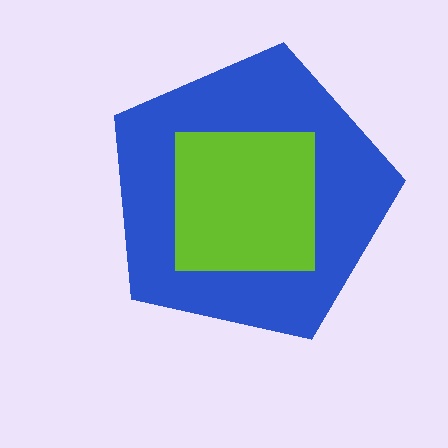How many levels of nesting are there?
2.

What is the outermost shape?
The blue pentagon.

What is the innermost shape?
The lime square.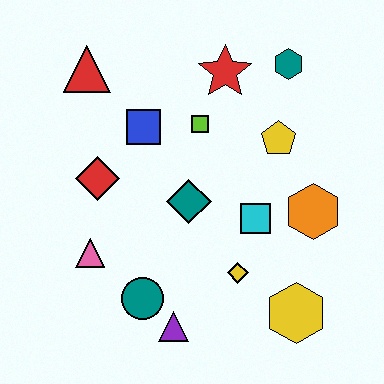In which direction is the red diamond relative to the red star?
The red diamond is to the left of the red star.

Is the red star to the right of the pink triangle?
Yes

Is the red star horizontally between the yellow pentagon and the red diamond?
Yes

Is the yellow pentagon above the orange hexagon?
Yes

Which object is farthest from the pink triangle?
The teal hexagon is farthest from the pink triangle.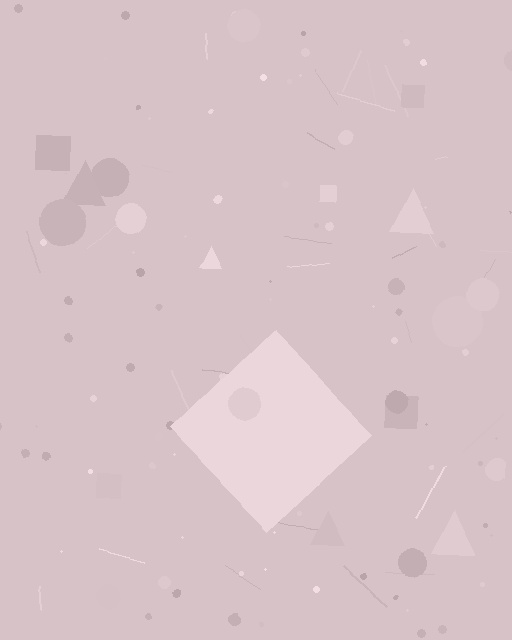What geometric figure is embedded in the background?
A diamond is embedded in the background.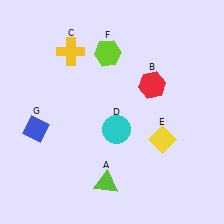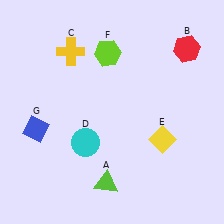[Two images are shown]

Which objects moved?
The objects that moved are: the red hexagon (B), the cyan circle (D).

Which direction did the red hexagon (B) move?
The red hexagon (B) moved up.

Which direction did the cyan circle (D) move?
The cyan circle (D) moved left.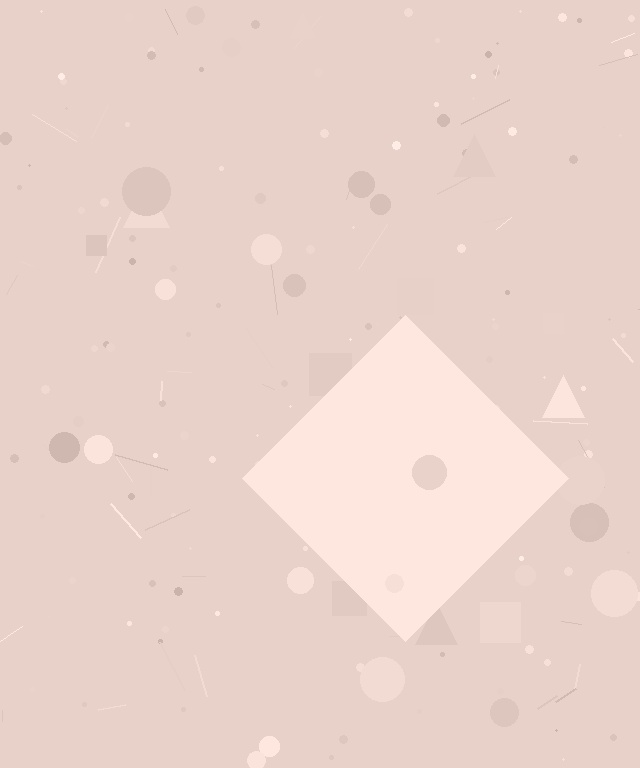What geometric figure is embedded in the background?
A diamond is embedded in the background.